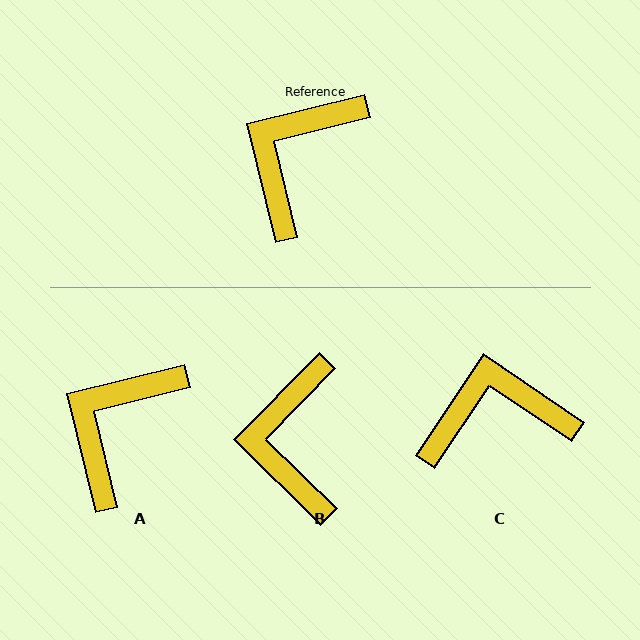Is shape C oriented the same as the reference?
No, it is off by about 48 degrees.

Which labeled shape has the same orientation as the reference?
A.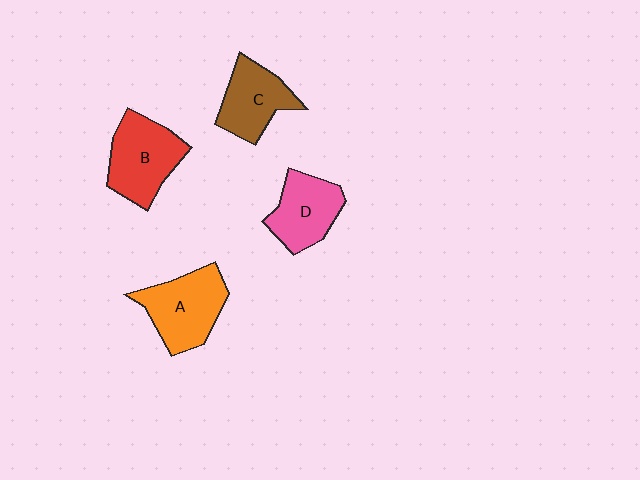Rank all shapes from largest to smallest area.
From largest to smallest: A (orange), B (red), D (pink), C (brown).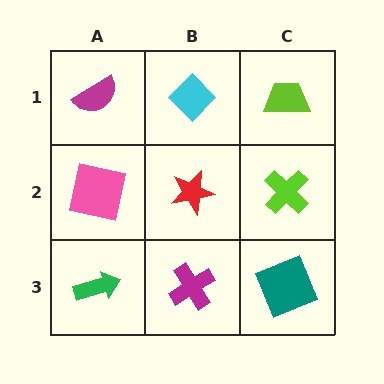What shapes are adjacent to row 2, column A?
A magenta semicircle (row 1, column A), a green arrow (row 3, column A), a red star (row 2, column B).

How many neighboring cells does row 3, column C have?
2.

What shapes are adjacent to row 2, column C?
A lime trapezoid (row 1, column C), a teal square (row 3, column C), a red star (row 2, column B).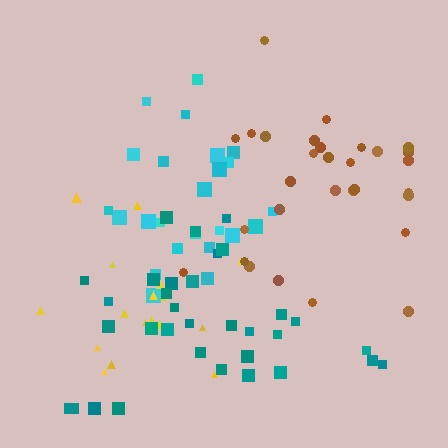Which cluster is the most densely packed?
Cyan.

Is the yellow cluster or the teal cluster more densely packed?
Yellow.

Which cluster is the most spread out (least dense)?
Teal.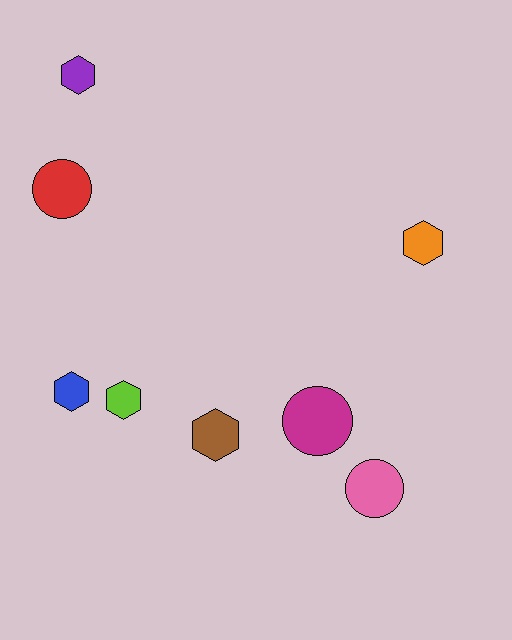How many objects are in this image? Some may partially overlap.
There are 8 objects.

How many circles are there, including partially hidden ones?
There are 3 circles.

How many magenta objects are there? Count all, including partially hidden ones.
There is 1 magenta object.